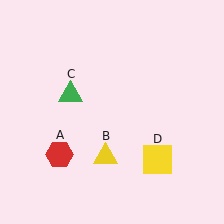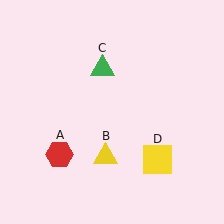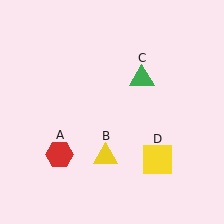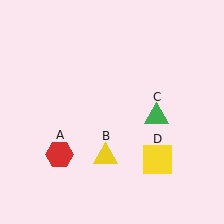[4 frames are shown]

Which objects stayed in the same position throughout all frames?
Red hexagon (object A) and yellow triangle (object B) and yellow square (object D) remained stationary.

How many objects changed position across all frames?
1 object changed position: green triangle (object C).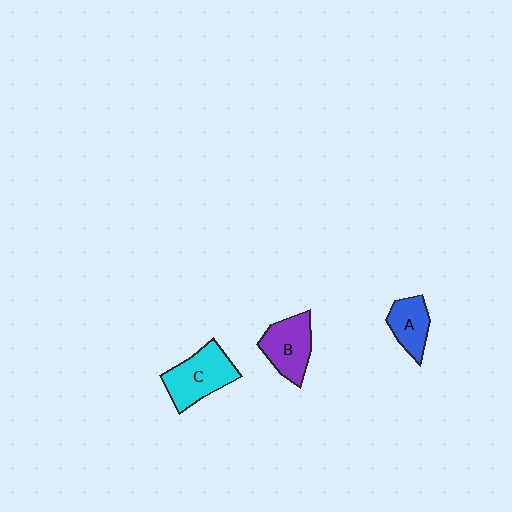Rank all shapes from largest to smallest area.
From largest to smallest: C (cyan), B (purple), A (blue).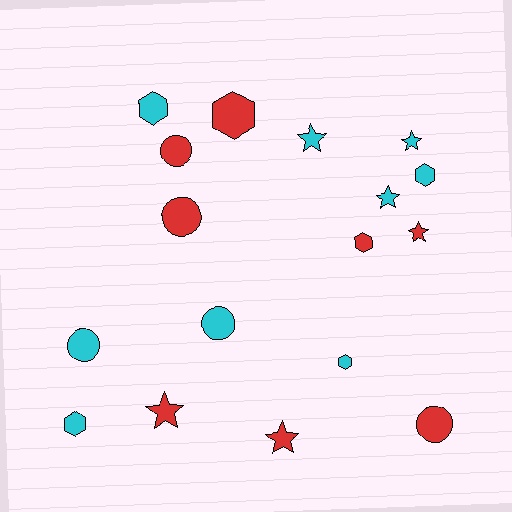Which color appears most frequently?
Cyan, with 9 objects.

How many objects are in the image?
There are 17 objects.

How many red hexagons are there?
There are 2 red hexagons.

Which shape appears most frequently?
Star, with 6 objects.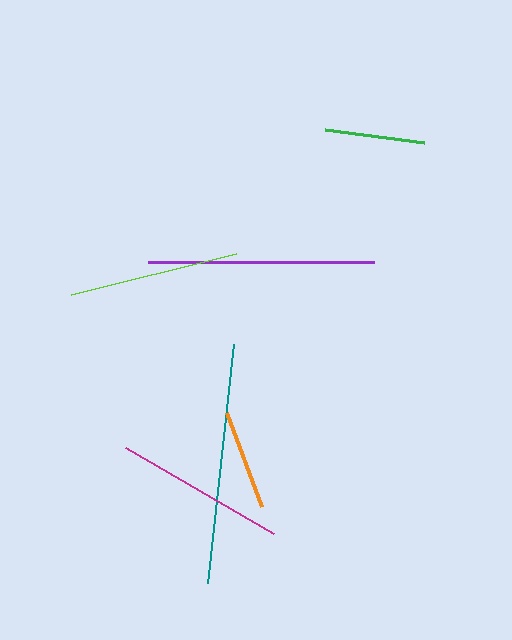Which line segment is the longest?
The teal line is the longest at approximately 240 pixels.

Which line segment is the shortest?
The green line is the shortest at approximately 100 pixels.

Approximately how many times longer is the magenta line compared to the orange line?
The magenta line is approximately 1.7 times the length of the orange line.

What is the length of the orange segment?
The orange segment is approximately 101 pixels long.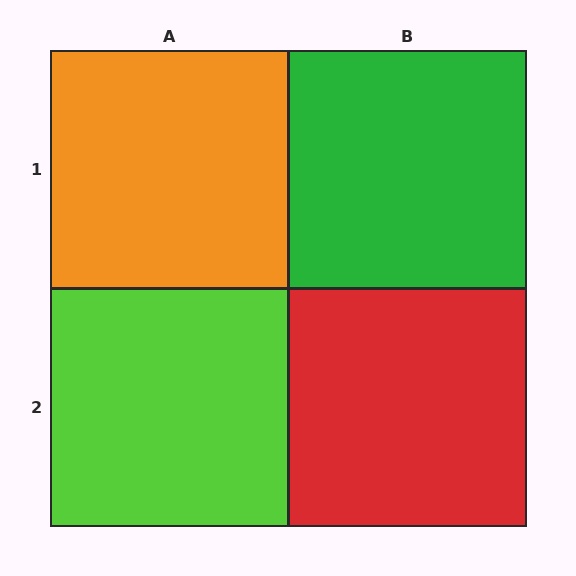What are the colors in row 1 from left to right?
Orange, green.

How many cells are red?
1 cell is red.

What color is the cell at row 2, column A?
Lime.